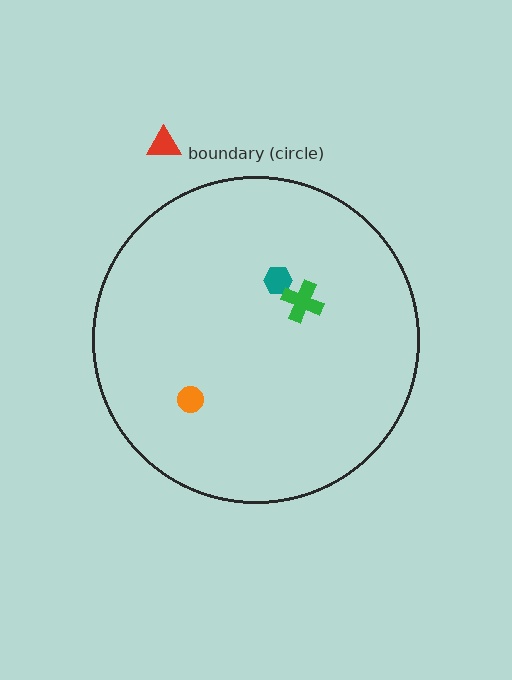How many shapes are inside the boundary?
3 inside, 1 outside.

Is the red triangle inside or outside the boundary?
Outside.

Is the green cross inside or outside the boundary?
Inside.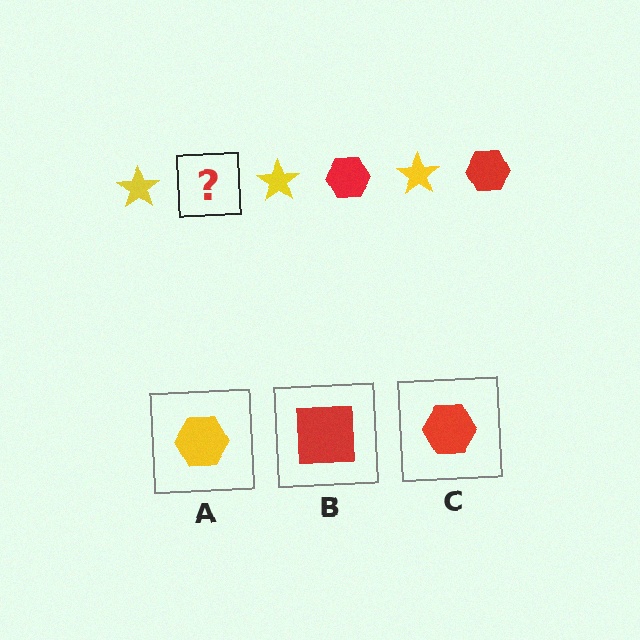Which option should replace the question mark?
Option C.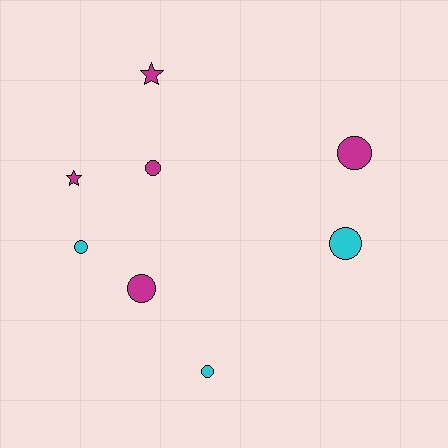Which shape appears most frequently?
Circle, with 6 objects.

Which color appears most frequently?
Magenta, with 5 objects.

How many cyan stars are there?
There are no cyan stars.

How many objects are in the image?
There are 8 objects.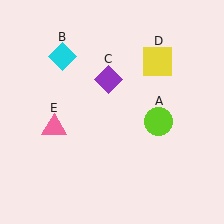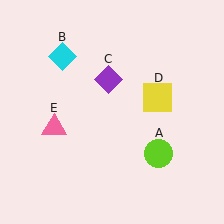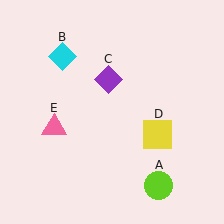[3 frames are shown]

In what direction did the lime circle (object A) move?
The lime circle (object A) moved down.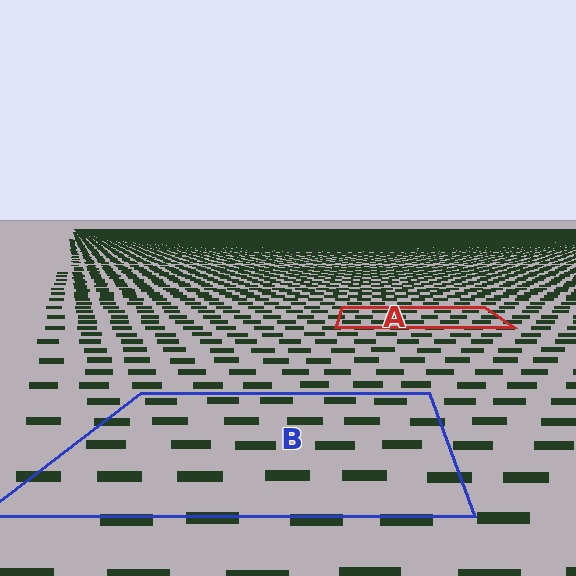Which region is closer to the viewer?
Region B is closer. The texture elements there are larger and more spread out.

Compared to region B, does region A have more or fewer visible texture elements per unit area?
Region A has more texture elements per unit area — they are packed more densely because it is farther away.